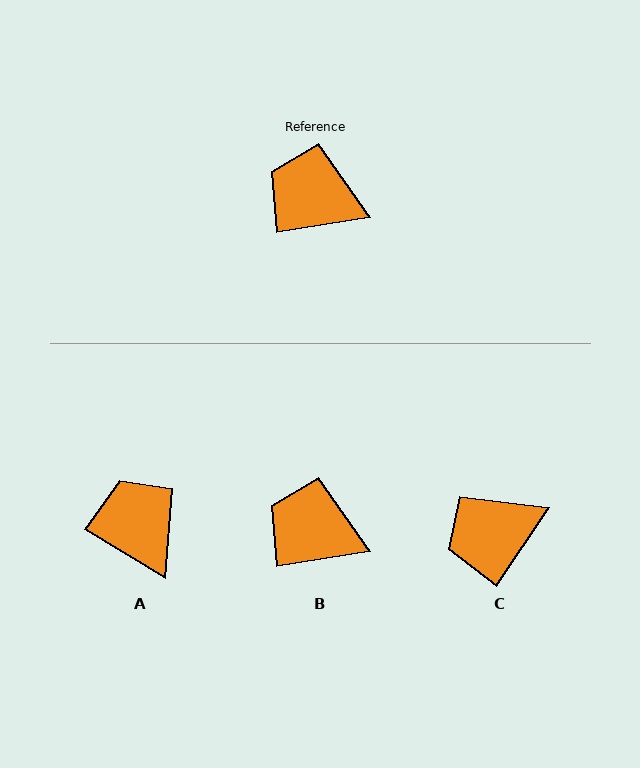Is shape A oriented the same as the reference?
No, it is off by about 40 degrees.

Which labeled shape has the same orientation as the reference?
B.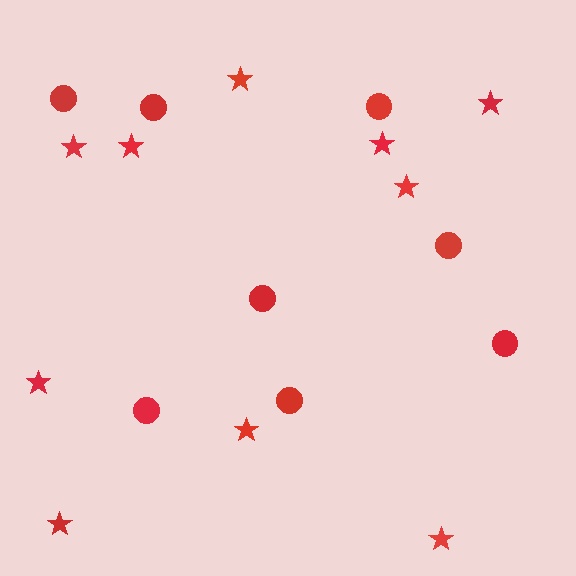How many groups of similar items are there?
There are 2 groups: one group of circles (8) and one group of stars (10).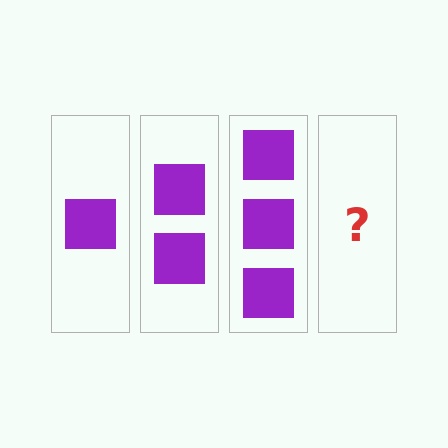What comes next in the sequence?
The next element should be 4 squares.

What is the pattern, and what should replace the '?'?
The pattern is that each step adds one more square. The '?' should be 4 squares.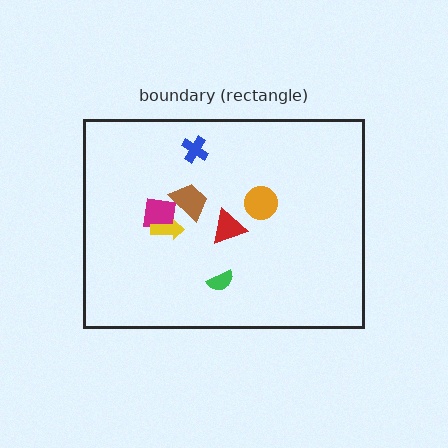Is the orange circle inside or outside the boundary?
Inside.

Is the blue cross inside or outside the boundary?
Inside.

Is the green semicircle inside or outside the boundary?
Inside.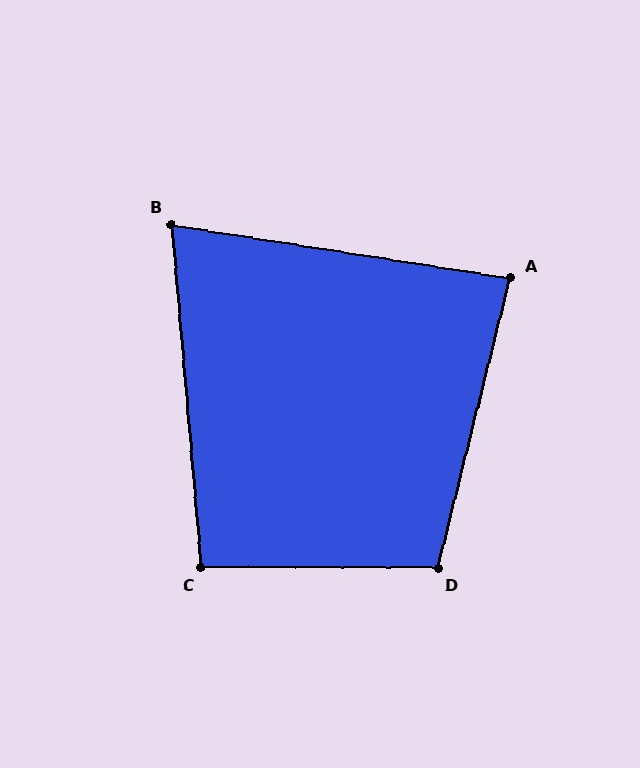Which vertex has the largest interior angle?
D, at approximately 104 degrees.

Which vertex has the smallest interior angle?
B, at approximately 76 degrees.